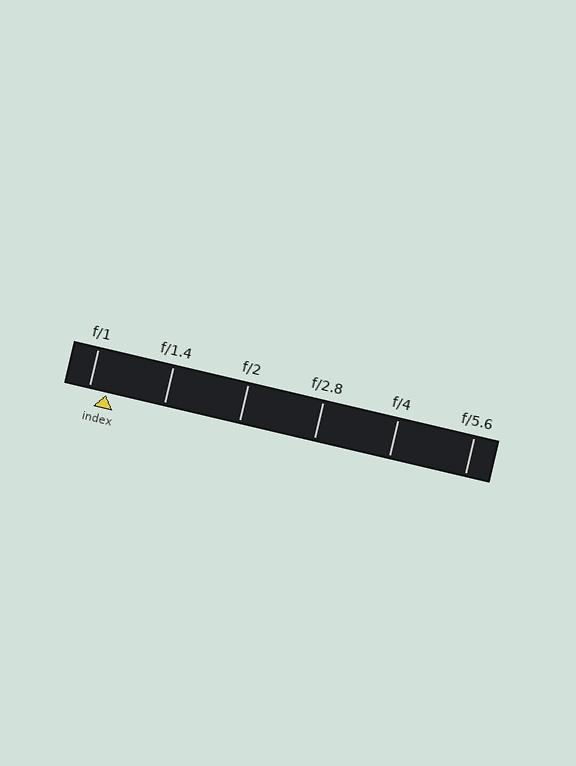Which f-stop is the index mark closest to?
The index mark is closest to f/1.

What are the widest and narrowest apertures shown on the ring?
The widest aperture shown is f/1 and the narrowest is f/5.6.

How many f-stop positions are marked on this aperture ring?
There are 6 f-stop positions marked.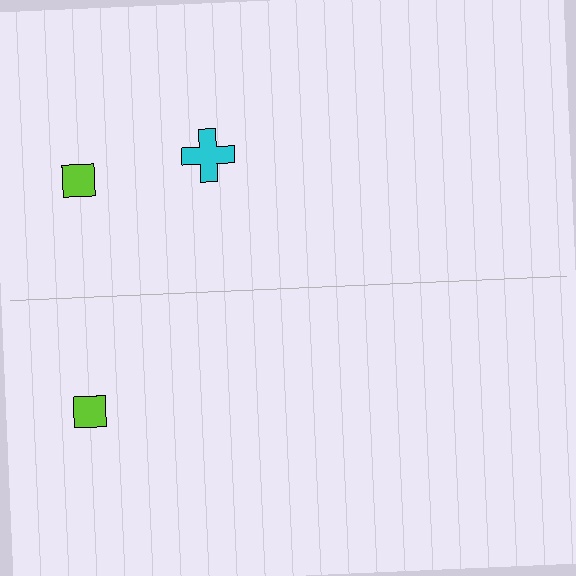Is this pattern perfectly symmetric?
No, the pattern is not perfectly symmetric. A cyan cross is missing from the bottom side.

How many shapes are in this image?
There are 3 shapes in this image.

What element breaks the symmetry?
A cyan cross is missing from the bottom side.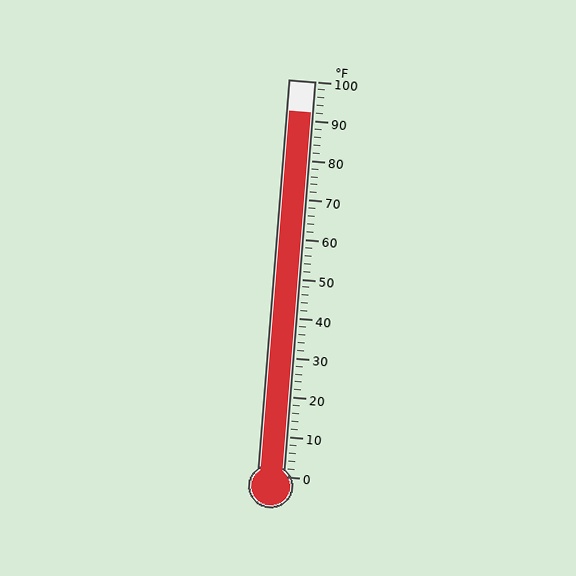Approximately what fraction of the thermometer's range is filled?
The thermometer is filled to approximately 90% of its range.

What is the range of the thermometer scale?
The thermometer scale ranges from 0°F to 100°F.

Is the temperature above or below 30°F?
The temperature is above 30°F.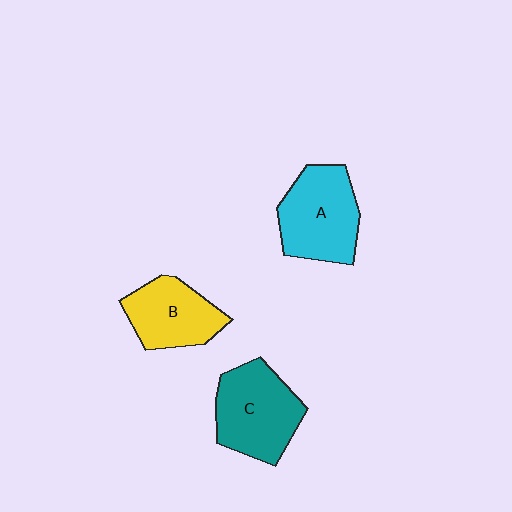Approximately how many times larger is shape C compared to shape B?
Approximately 1.2 times.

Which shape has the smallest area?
Shape B (yellow).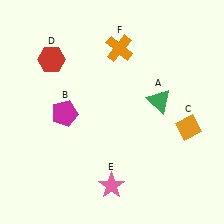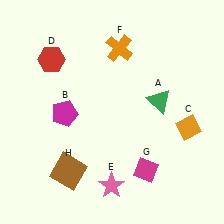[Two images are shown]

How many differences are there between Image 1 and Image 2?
There are 2 differences between the two images.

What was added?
A magenta diamond (G), a brown square (H) were added in Image 2.